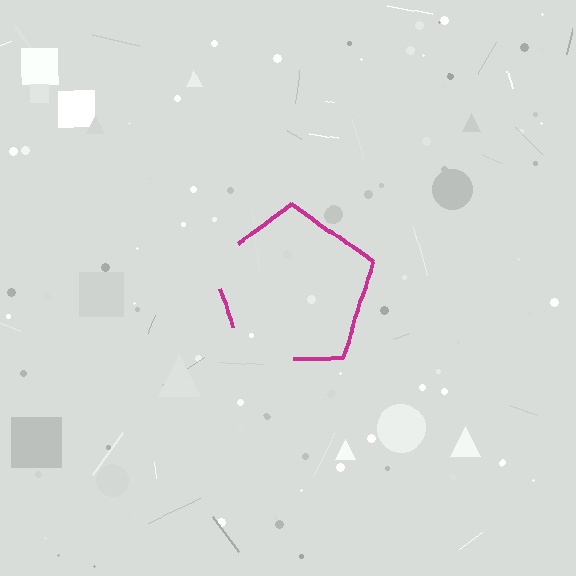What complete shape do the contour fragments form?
The contour fragments form a pentagon.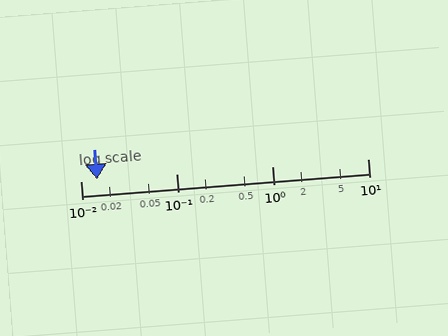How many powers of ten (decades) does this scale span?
The scale spans 3 decades, from 0.01 to 10.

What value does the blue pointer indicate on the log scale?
The pointer indicates approximately 0.015.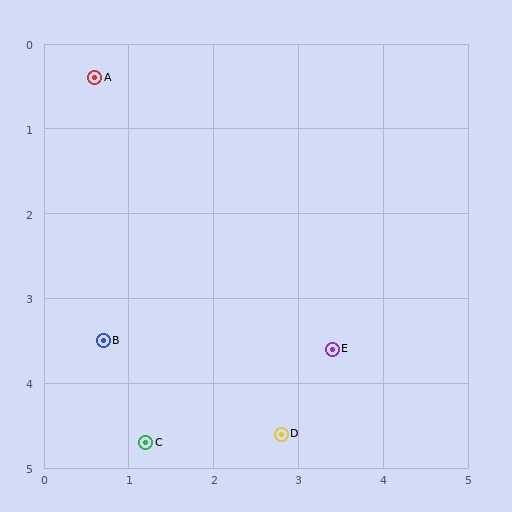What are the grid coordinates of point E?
Point E is at approximately (3.4, 3.6).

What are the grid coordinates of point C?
Point C is at approximately (1.2, 4.7).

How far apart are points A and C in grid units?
Points A and C are about 4.3 grid units apart.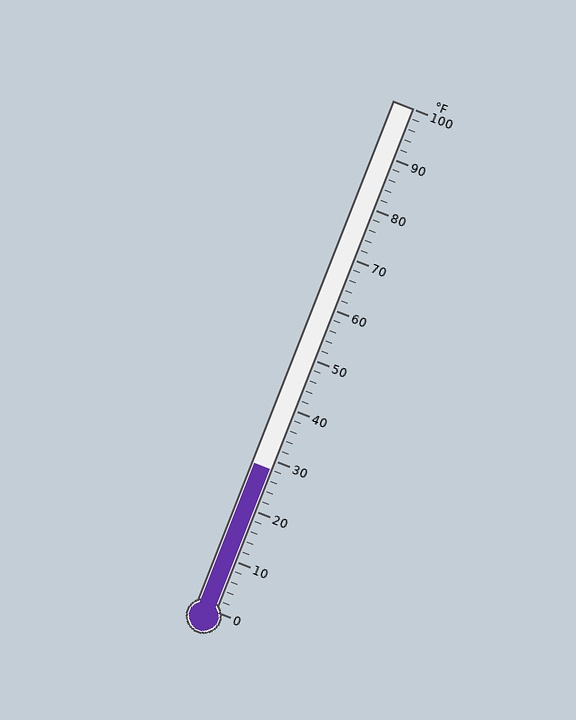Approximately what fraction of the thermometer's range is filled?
The thermometer is filled to approximately 30% of its range.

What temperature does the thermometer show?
The thermometer shows approximately 28°F.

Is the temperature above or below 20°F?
The temperature is above 20°F.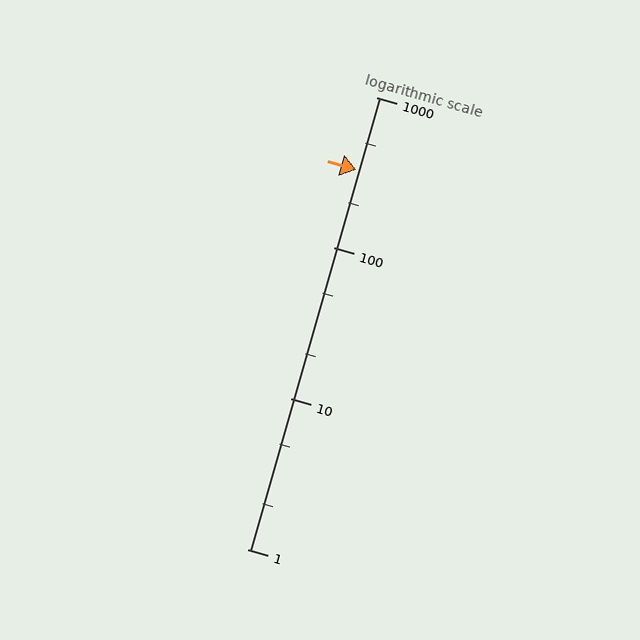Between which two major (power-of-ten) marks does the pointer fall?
The pointer is between 100 and 1000.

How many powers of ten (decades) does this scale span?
The scale spans 3 decades, from 1 to 1000.